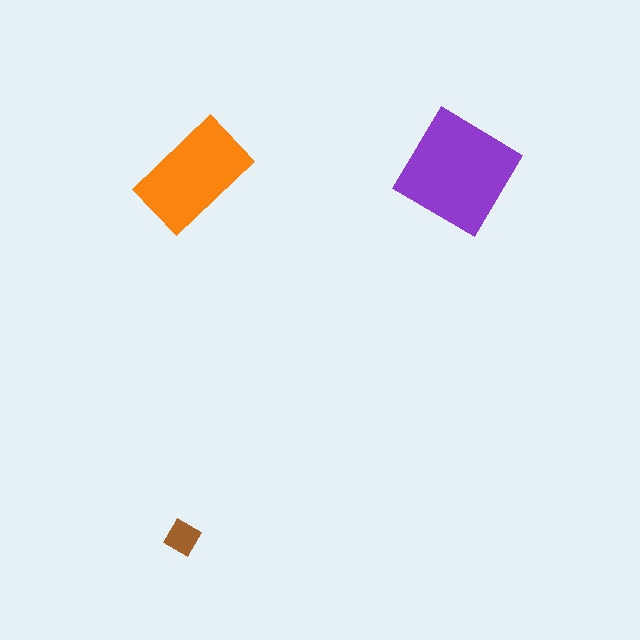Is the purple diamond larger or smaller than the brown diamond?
Larger.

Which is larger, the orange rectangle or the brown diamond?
The orange rectangle.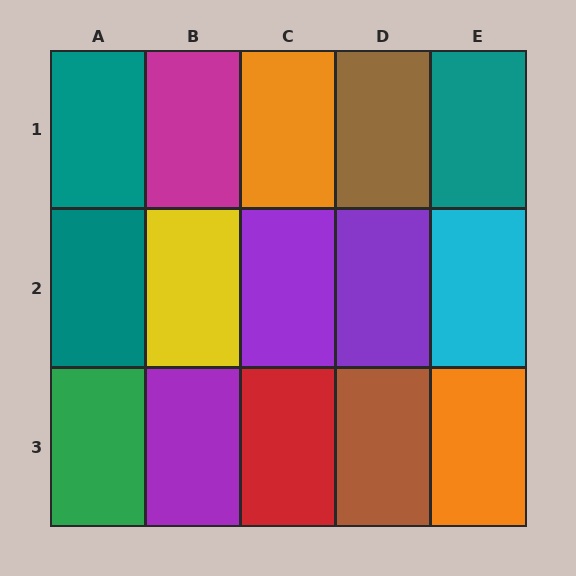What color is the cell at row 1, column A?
Teal.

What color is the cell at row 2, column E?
Cyan.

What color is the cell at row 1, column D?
Brown.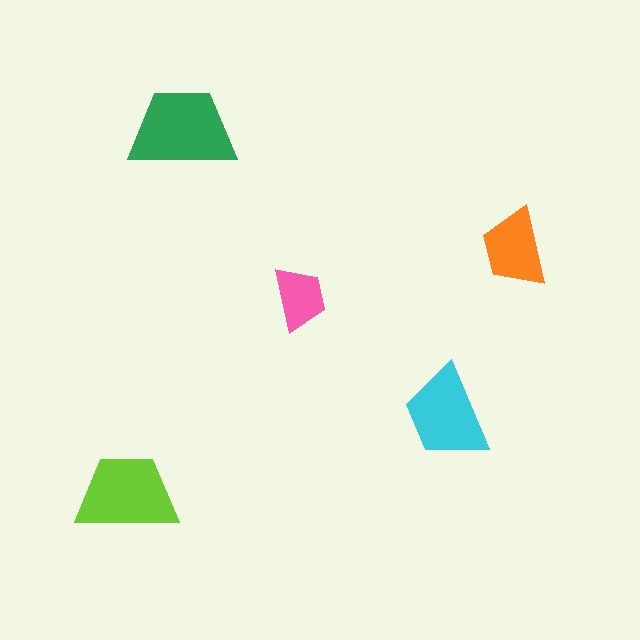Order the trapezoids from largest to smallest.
the green one, the lime one, the cyan one, the orange one, the pink one.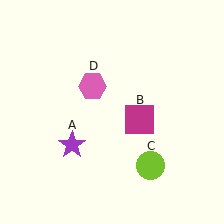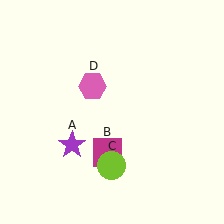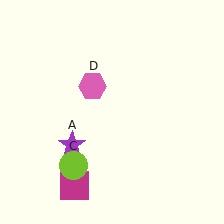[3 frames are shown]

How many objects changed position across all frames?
2 objects changed position: magenta square (object B), lime circle (object C).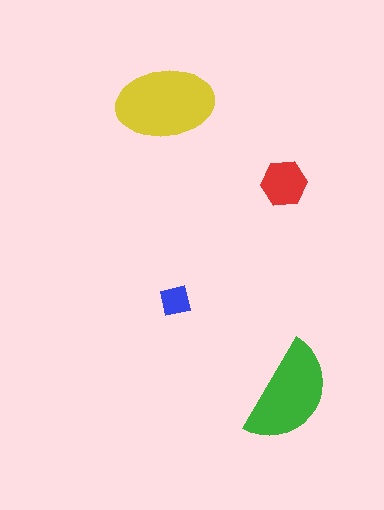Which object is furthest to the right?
The green semicircle is rightmost.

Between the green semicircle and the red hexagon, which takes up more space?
The green semicircle.